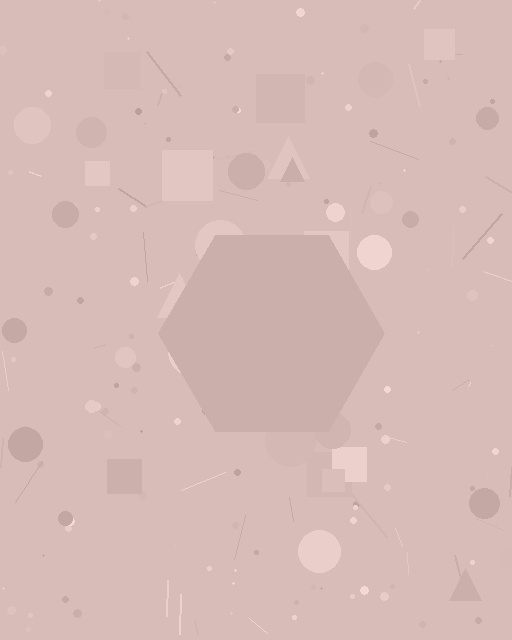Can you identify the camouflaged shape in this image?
The camouflaged shape is a hexagon.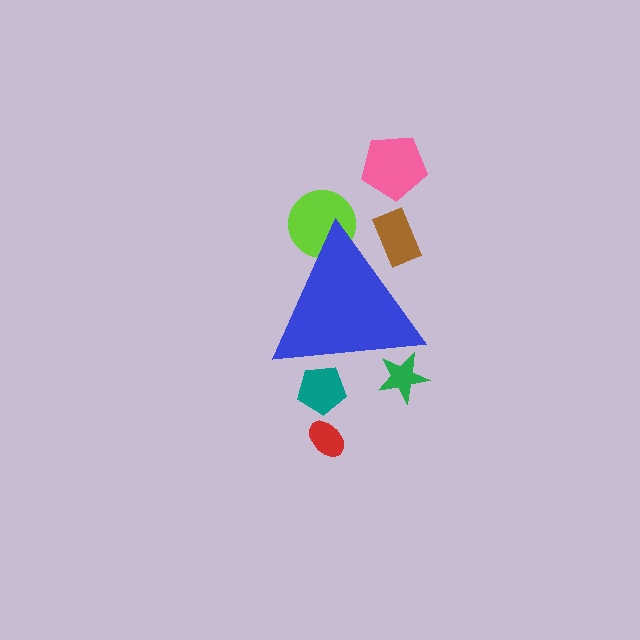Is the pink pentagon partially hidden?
No, the pink pentagon is fully visible.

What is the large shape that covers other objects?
A blue triangle.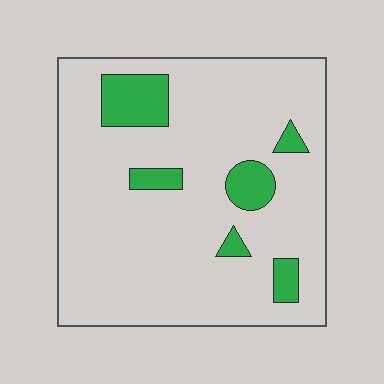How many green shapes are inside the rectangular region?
6.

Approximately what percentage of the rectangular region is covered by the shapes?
Approximately 15%.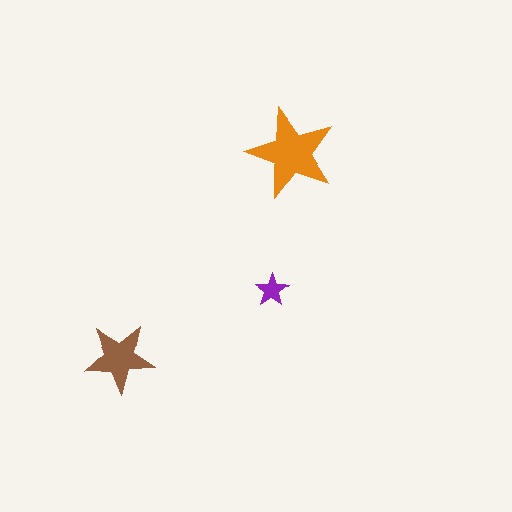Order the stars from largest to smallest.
the orange one, the brown one, the purple one.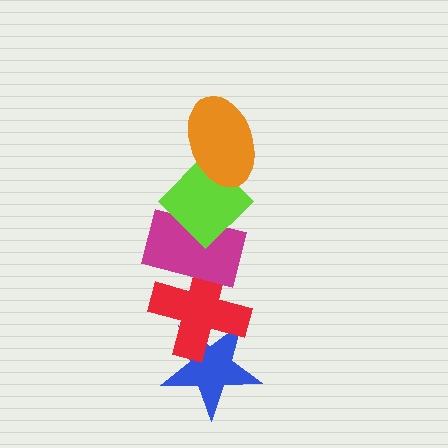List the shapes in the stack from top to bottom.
From top to bottom: the orange ellipse, the lime diamond, the magenta rectangle, the red cross, the blue star.